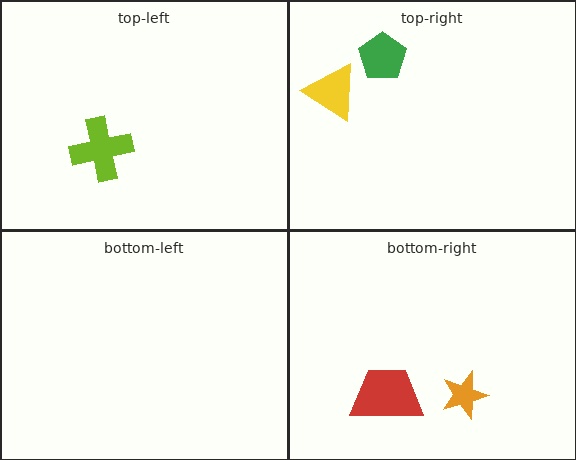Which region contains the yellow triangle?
The top-right region.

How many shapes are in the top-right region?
2.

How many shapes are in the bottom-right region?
2.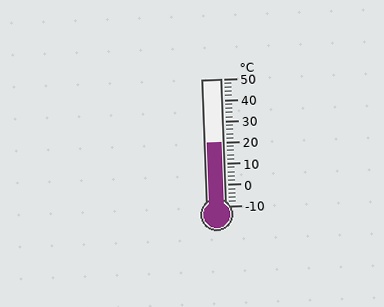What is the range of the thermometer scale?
The thermometer scale ranges from -10°C to 50°C.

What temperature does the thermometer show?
The thermometer shows approximately 20°C.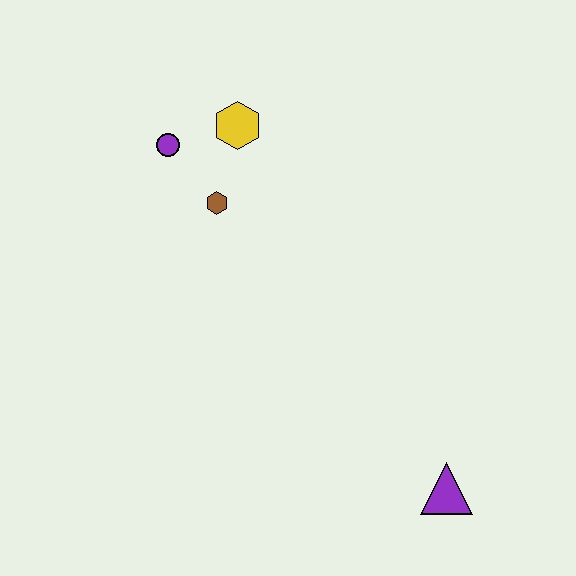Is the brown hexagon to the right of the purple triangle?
No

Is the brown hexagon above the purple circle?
No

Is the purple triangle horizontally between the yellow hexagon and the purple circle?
No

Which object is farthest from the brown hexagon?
The purple triangle is farthest from the brown hexagon.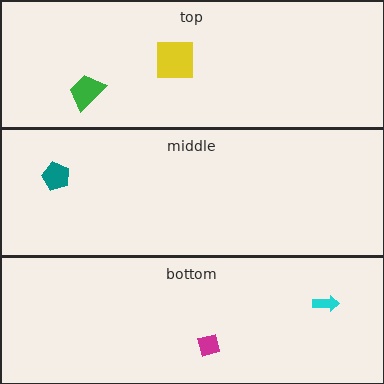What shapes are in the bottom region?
The magenta square, the cyan arrow.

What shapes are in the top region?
The yellow square, the green trapezoid.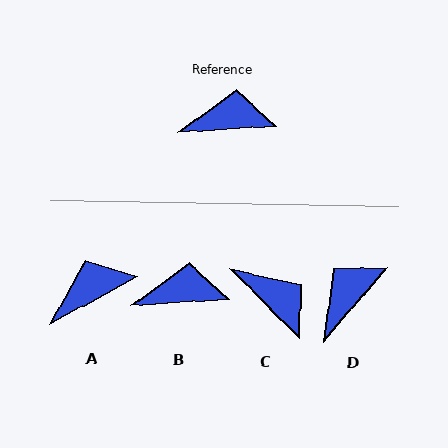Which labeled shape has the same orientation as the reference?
B.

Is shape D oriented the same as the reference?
No, it is off by about 46 degrees.